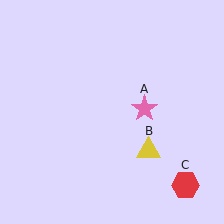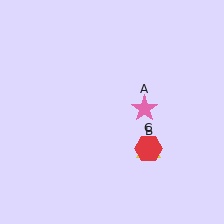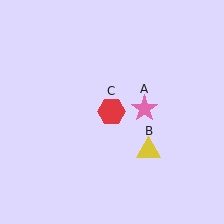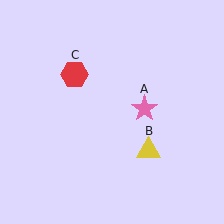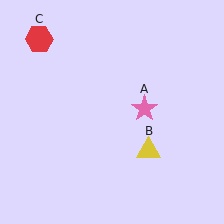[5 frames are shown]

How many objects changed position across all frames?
1 object changed position: red hexagon (object C).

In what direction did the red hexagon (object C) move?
The red hexagon (object C) moved up and to the left.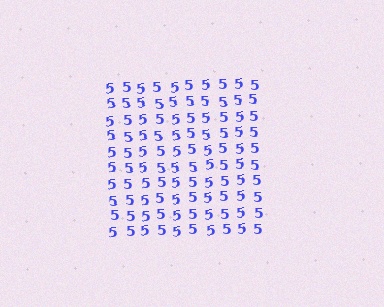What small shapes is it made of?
It is made of small digit 5's.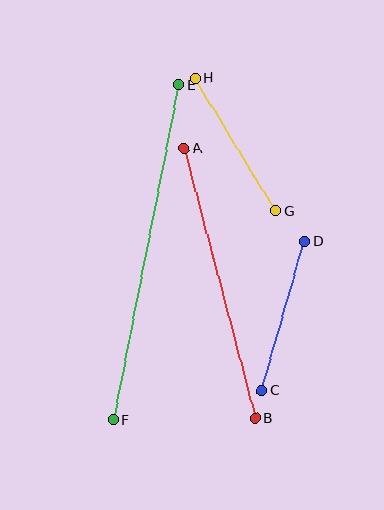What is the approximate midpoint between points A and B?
The midpoint is at approximately (220, 283) pixels.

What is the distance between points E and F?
The distance is approximately 341 pixels.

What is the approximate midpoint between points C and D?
The midpoint is at approximately (283, 316) pixels.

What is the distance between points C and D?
The distance is approximately 155 pixels.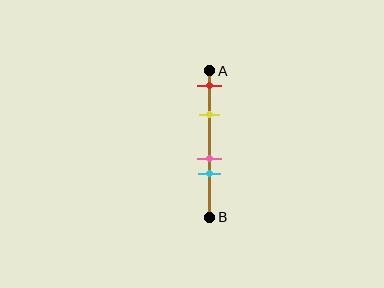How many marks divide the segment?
There are 4 marks dividing the segment.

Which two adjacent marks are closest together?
The pink and cyan marks are the closest adjacent pair.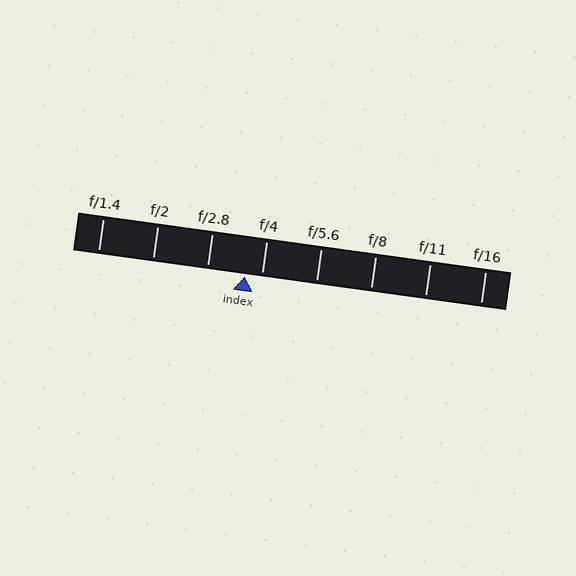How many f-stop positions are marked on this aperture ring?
There are 8 f-stop positions marked.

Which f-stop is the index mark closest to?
The index mark is closest to f/4.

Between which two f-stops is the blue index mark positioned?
The index mark is between f/2.8 and f/4.